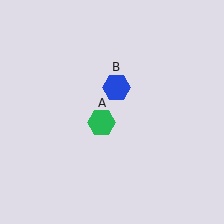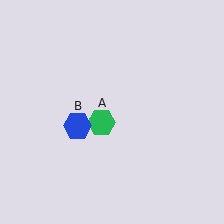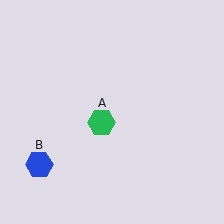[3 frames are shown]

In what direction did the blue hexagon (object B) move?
The blue hexagon (object B) moved down and to the left.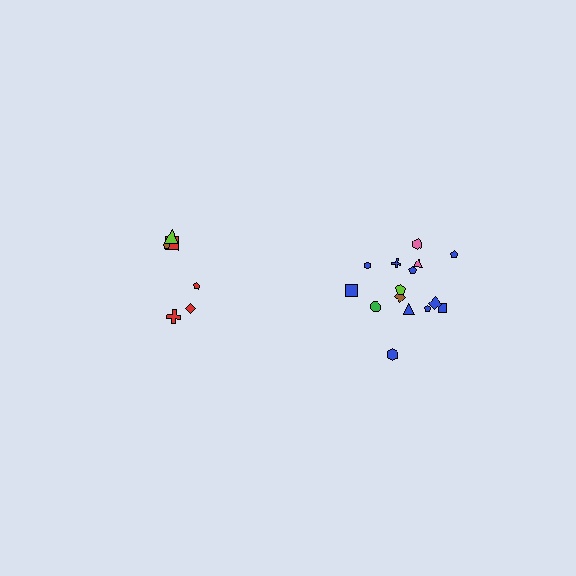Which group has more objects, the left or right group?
The right group.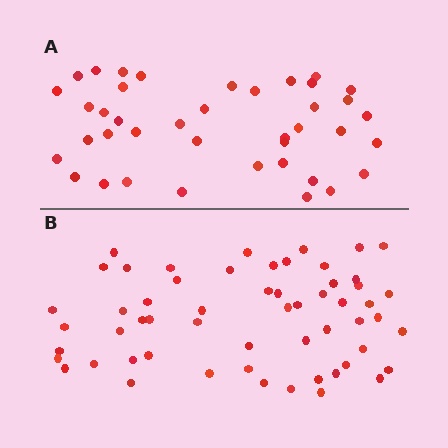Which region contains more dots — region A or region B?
Region B (the bottom region) has more dots.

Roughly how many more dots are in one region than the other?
Region B has approximately 15 more dots than region A.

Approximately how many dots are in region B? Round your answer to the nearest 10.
About 60 dots. (The exact count is 57, which rounds to 60.)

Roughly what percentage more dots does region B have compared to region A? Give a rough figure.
About 40% more.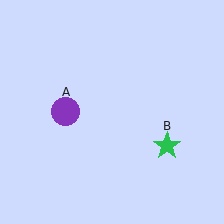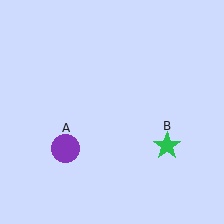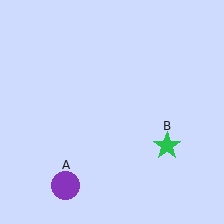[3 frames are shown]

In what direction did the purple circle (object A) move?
The purple circle (object A) moved down.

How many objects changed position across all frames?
1 object changed position: purple circle (object A).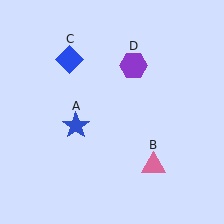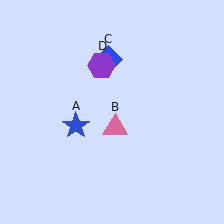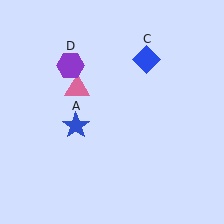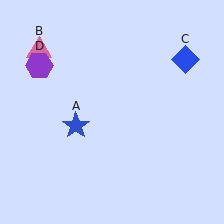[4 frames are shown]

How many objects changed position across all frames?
3 objects changed position: pink triangle (object B), blue diamond (object C), purple hexagon (object D).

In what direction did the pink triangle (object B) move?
The pink triangle (object B) moved up and to the left.